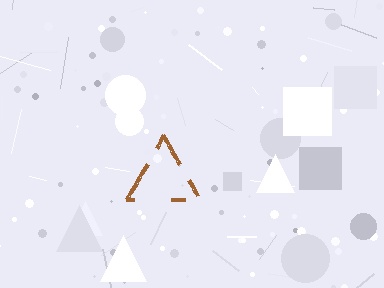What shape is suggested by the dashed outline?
The dashed outline suggests a triangle.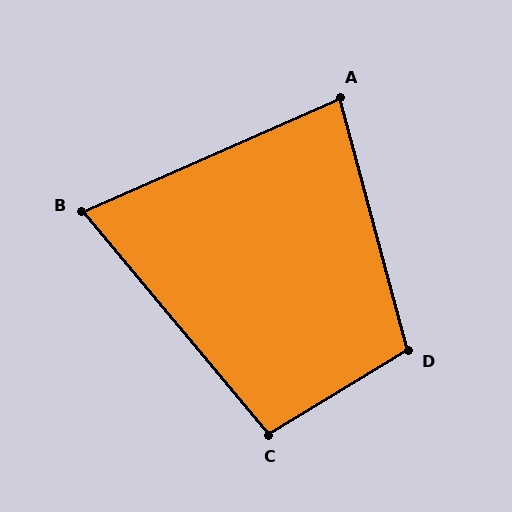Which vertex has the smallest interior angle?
B, at approximately 74 degrees.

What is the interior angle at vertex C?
Approximately 99 degrees (obtuse).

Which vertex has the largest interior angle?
D, at approximately 106 degrees.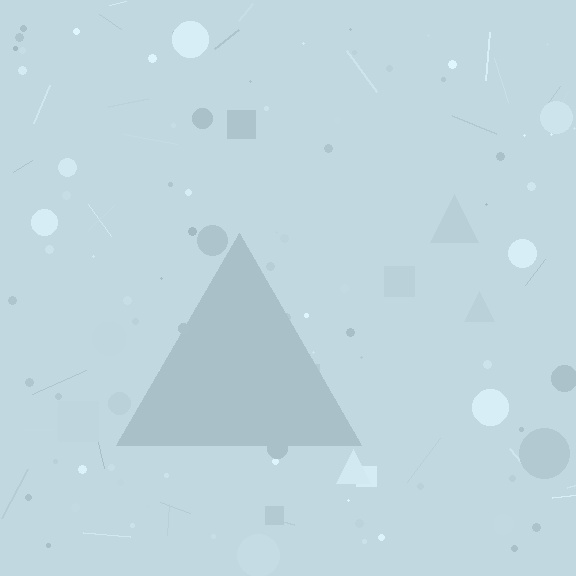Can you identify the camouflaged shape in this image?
The camouflaged shape is a triangle.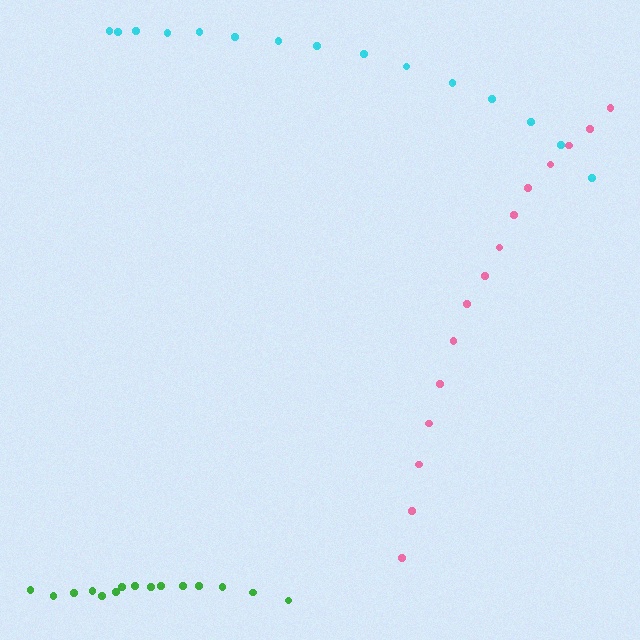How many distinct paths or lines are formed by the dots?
There are 3 distinct paths.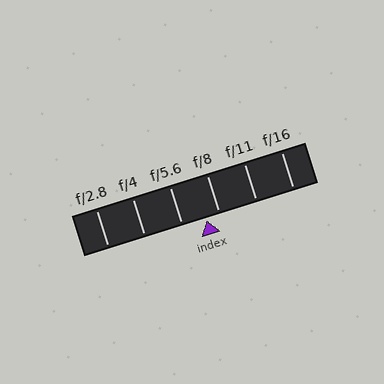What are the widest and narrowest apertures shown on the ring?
The widest aperture shown is f/2.8 and the narrowest is f/16.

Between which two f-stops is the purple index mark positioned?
The index mark is between f/5.6 and f/8.